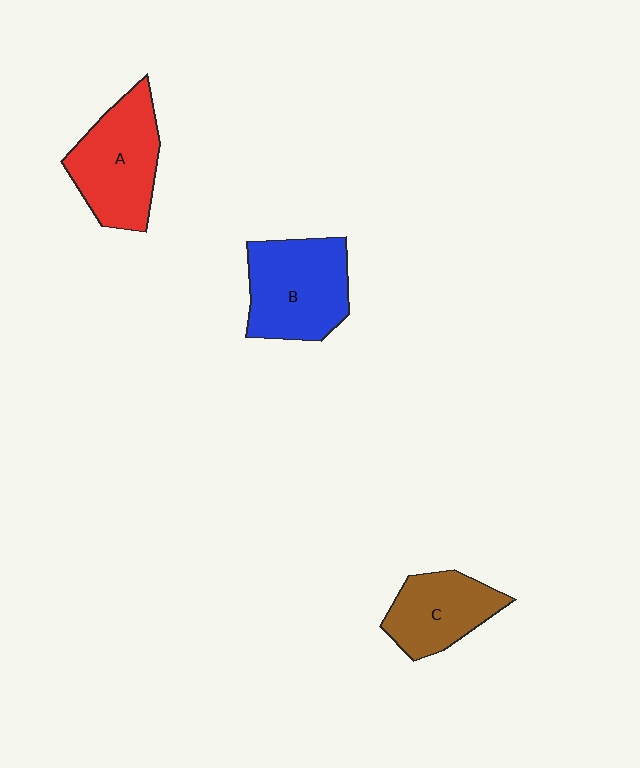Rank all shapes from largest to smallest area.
From largest to smallest: B (blue), A (red), C (brown).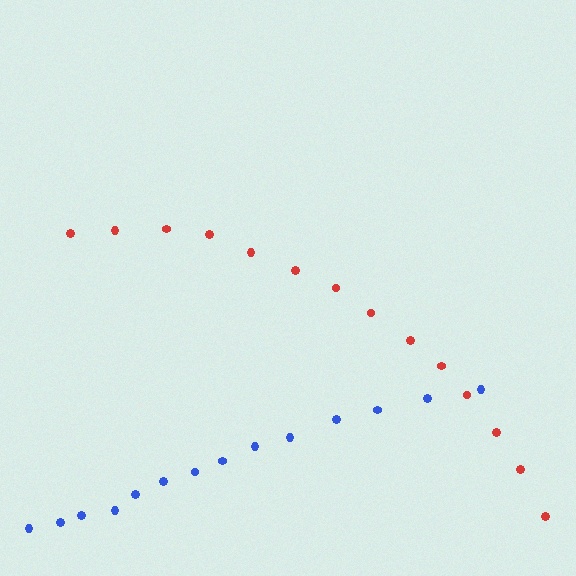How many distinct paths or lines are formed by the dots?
There are 2 distinct paths.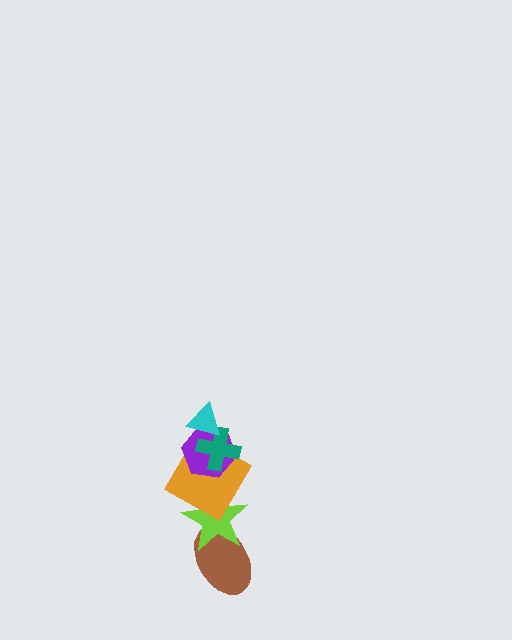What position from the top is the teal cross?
The teal cross is 2nd from the top.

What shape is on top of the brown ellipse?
The lime star is on top of the brown ellipse.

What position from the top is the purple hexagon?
The purple hexagon is 3rd from the top.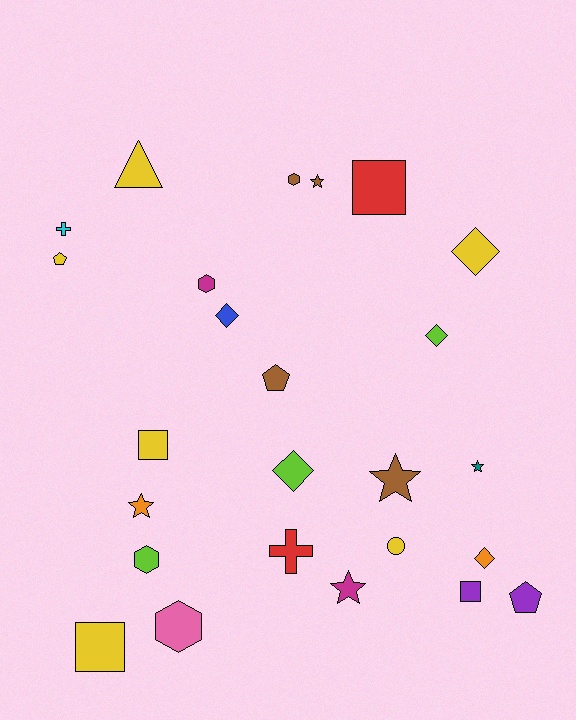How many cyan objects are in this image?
There is 1 cyan object.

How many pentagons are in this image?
There are 3 pentagons.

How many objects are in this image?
There are 25 objects.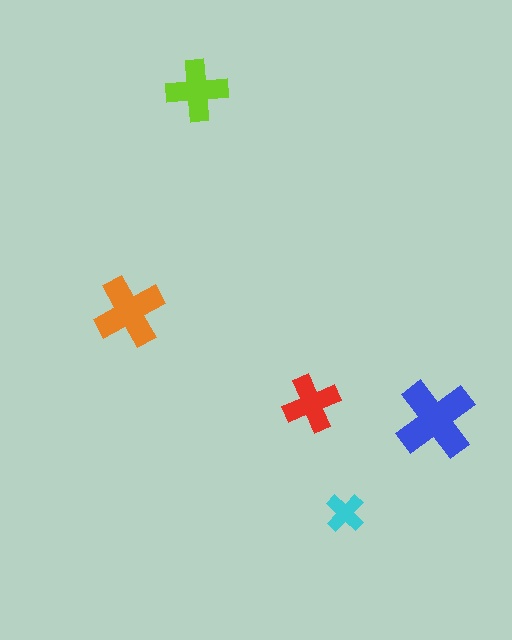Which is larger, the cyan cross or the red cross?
The red one.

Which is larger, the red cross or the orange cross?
The orange one.